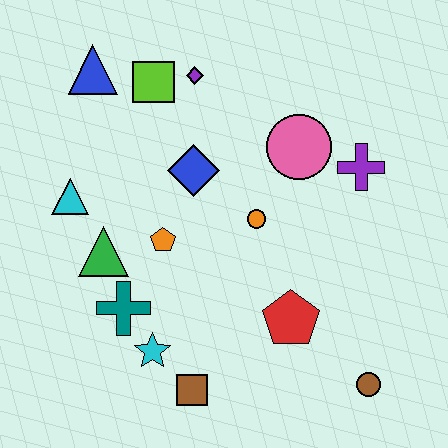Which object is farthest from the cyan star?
The blue triangle is farthest from the cyan star.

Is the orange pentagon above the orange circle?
No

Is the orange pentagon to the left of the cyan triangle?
No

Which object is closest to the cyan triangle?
The green triangle is closest to the cyan triangle.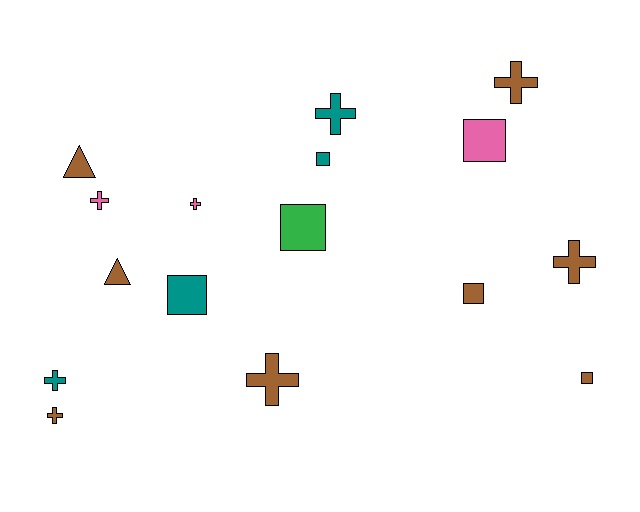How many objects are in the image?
There are 16 objects.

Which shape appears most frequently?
Cross, with 8 objects.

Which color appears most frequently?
Brown, with 8 objects.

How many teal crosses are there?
There are 2 teal crosses.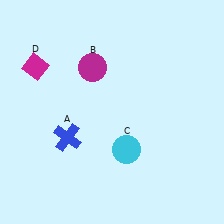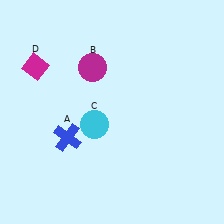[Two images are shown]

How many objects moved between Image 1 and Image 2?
1 object moved between the two images.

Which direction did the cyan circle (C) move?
The cyan circle (C) moved left.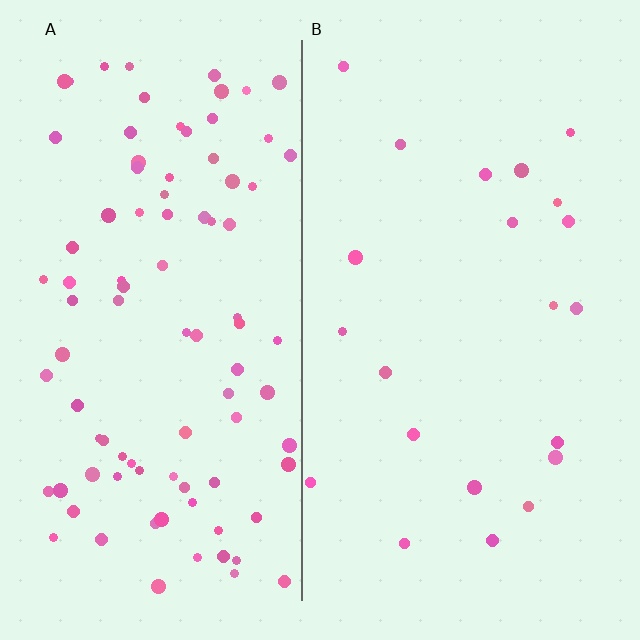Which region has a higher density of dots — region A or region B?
A (the left).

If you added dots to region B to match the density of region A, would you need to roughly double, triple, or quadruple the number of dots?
Approximately quadruple.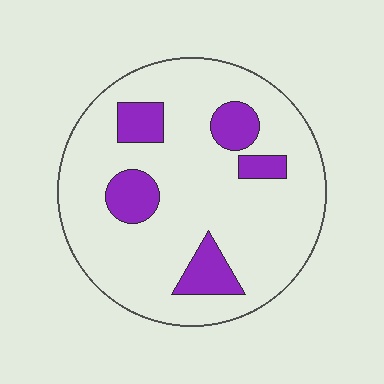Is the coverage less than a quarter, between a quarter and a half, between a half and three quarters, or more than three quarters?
Less than a quarter.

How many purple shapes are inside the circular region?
5.